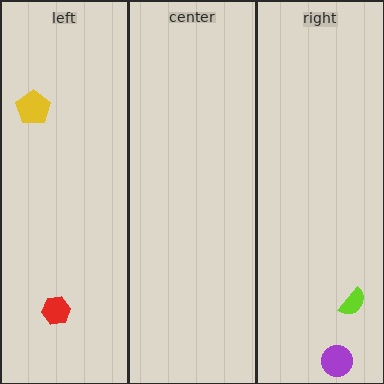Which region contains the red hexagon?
The left region.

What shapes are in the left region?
The yellow pentagon, the red hexagon.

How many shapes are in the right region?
2.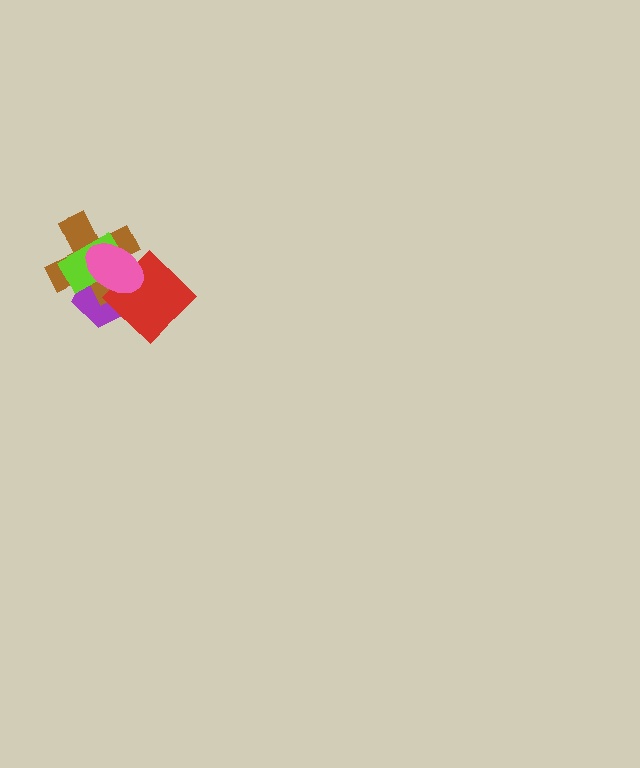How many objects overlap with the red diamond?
4 objects overlap with the red diamond.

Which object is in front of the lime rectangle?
The pink ellipse is in front of the lime rectangle.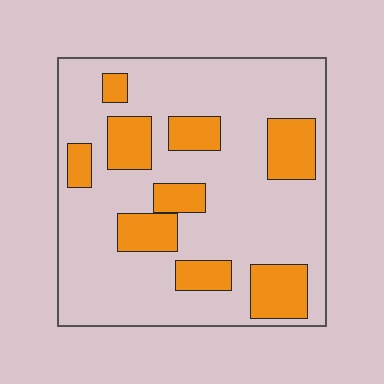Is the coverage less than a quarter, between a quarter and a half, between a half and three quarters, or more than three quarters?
Less than a quarter.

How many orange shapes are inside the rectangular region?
9.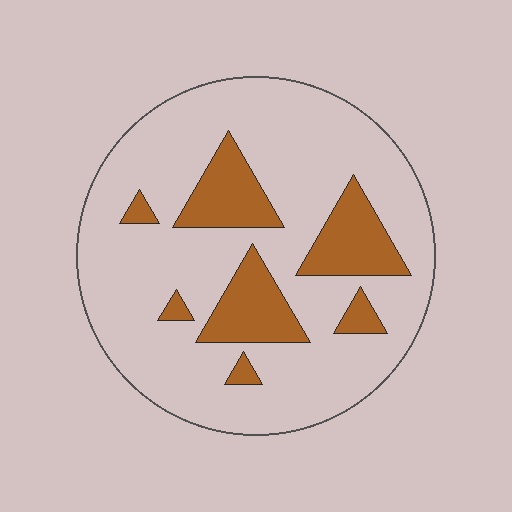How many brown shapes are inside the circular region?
7.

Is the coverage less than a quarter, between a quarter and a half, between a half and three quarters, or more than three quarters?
Less than a quarter.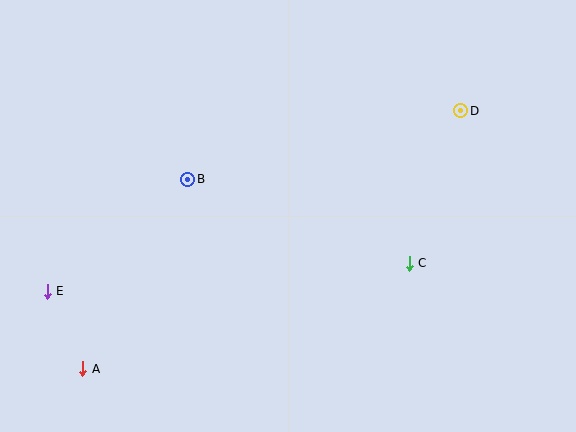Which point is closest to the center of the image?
Point B at (188, 179) is closest to the center.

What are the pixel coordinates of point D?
Point D is at (461, 111).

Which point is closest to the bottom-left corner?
Point A is closest to the bottom-left corner.